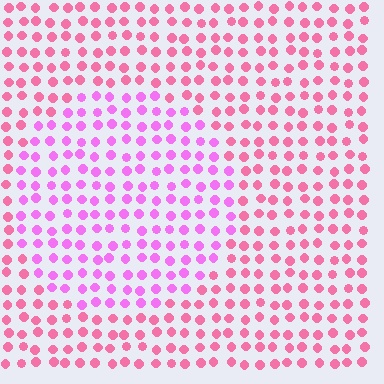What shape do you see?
I see a circle.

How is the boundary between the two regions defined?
The boundary is defined purely by a slight shift in hue (about 35 degrees). Spacing, size, and orientation are identical on both sides.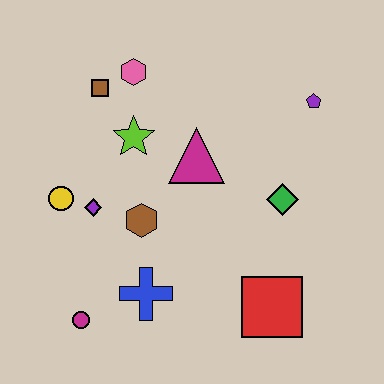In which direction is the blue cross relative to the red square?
The blue cross is to the left of the red square.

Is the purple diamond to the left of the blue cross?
Yes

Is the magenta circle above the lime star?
No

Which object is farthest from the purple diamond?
The purple pentagon is farthest from the purple diamond.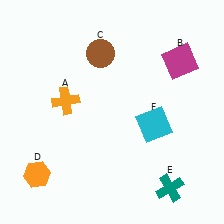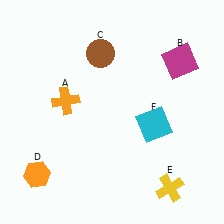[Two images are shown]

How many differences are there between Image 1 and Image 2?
There is 1 difference between the two images.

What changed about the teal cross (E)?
In Image 1, E is teal. In Image 2, it changed to yellow.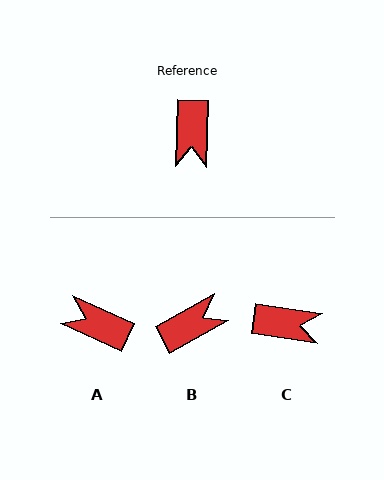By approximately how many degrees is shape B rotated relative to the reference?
Approximately 121 degrees counter-clockwise.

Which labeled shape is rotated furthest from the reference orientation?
B, about 121 degrees away.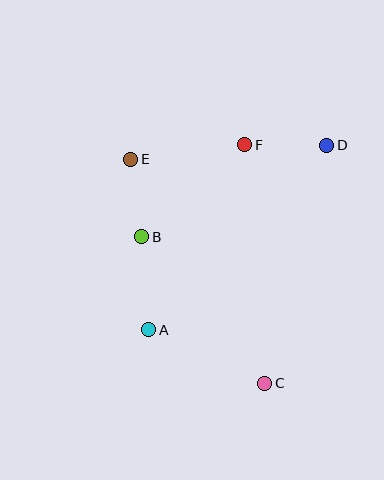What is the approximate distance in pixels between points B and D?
The distance between B and D is approximately 206 pixels.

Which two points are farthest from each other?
Points C and E are farthest from each other.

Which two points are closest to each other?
Points B and E are closest to each other.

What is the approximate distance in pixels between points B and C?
The distance between B and C is approximately 191 pixels.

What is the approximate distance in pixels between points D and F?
The distance between D and F is approximately 82 pixels.